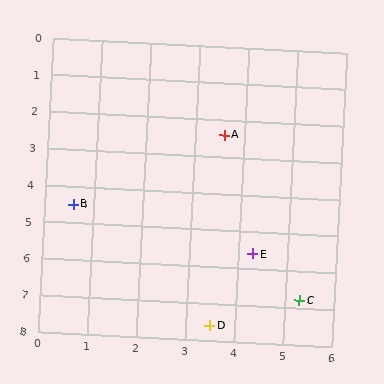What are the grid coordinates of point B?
Point B is at approximately (0.6, 4.5).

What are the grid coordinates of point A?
Point A is at approximately (3.6, 2.4).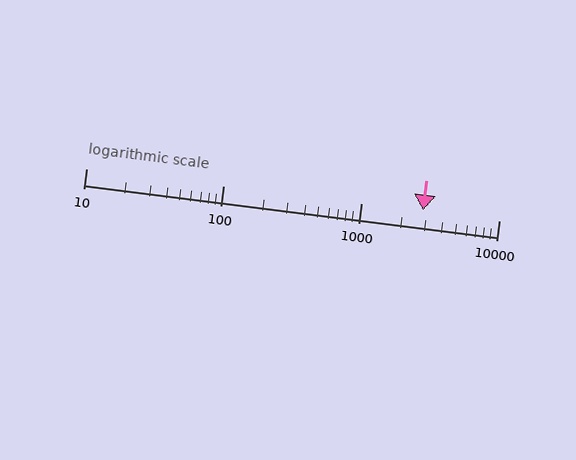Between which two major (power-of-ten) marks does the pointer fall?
The pointer is between 1000 and 10000.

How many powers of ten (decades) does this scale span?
The scale spans 3 decades, from 10 to 10000.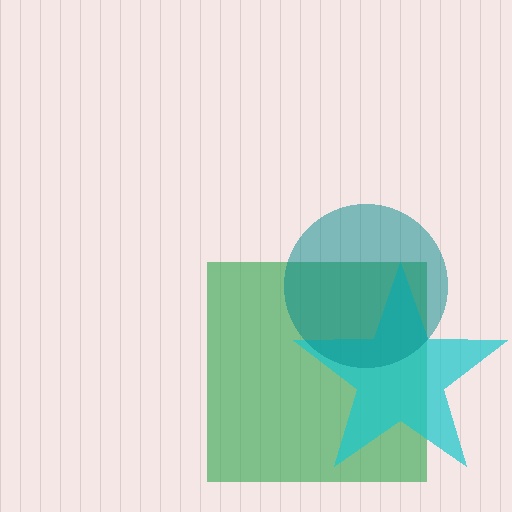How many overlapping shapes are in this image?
There are 3 overlapping shapes in the image.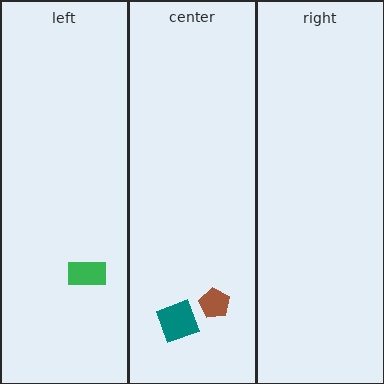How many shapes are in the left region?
1.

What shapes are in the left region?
The green rectangle.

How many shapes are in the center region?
2.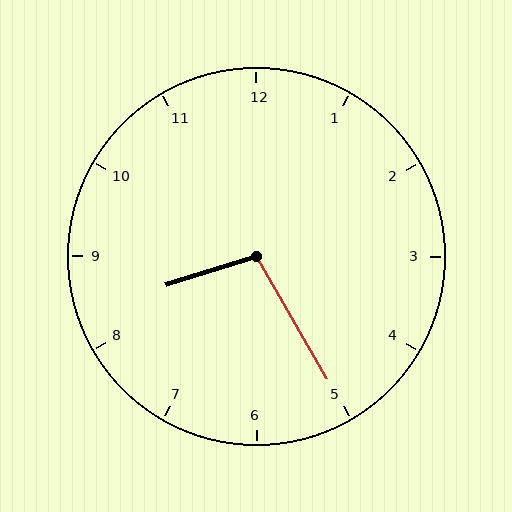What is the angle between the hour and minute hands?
Approximately 102 degrees.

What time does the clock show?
8:25.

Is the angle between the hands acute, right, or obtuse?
It is obtuse.